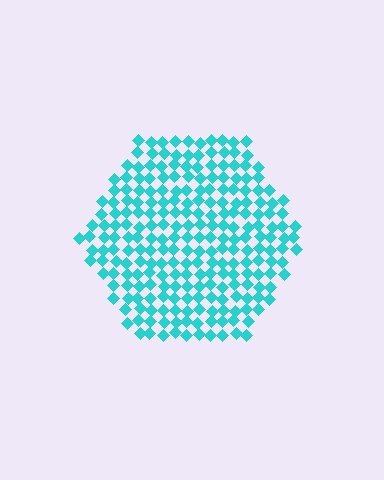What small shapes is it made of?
It is made of small diamonds.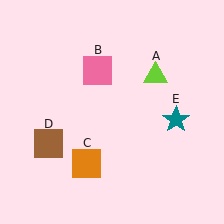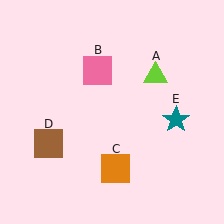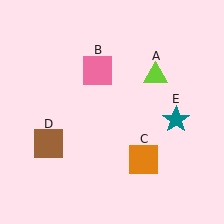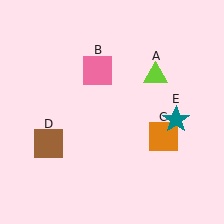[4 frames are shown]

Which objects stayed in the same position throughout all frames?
Lime triangle (object A) and pink square (object B) and brown square (object D) and teal star (object E) remained stationary.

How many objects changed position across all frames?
1 object changed position: orange square (object C).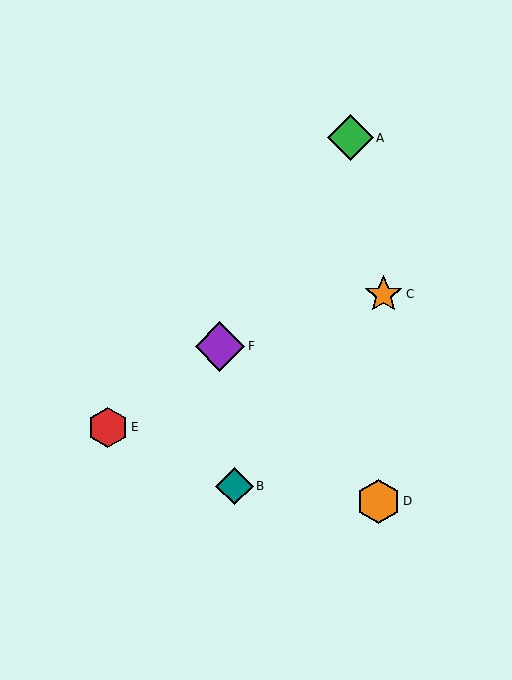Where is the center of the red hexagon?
The center of the red hexagon is at (108, 427).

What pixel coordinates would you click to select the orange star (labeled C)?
Click at (384, 294) to select the orange star C.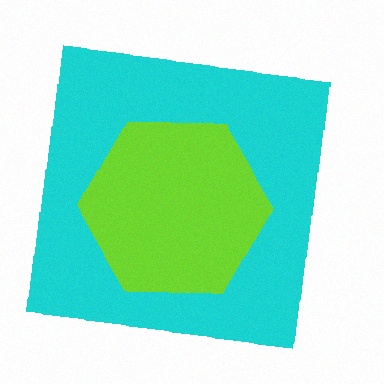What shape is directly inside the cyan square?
The lime hexagon.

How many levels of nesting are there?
2.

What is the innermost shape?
The lime hexagon.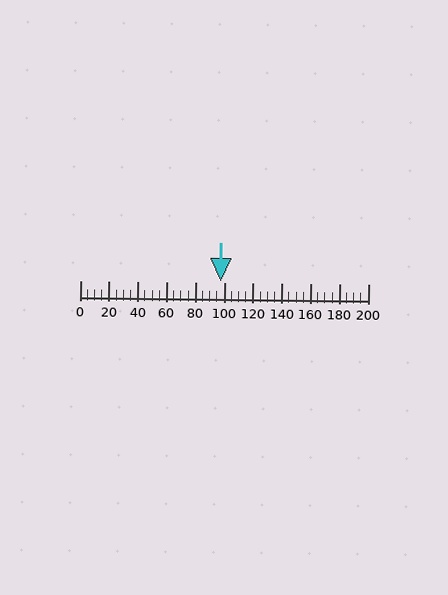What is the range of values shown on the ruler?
The ruler shows values from 0 to 200.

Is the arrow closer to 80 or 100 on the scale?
The arrow is closer to 100.